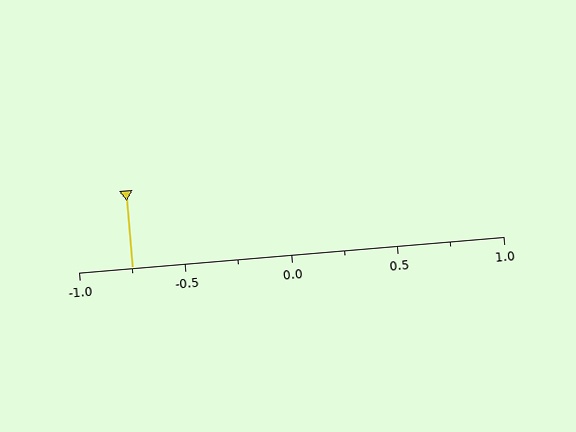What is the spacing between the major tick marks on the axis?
The major ticks are spaced 0.5 apart.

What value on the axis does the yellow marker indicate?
The marker indicates approximately -0.75.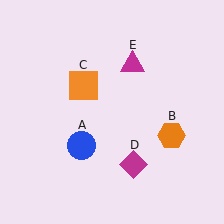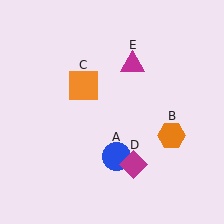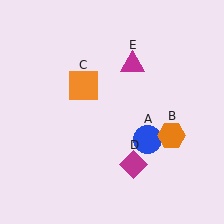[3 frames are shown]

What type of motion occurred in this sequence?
The blue circle (object A) rotated counterclockwise around the center of the scene.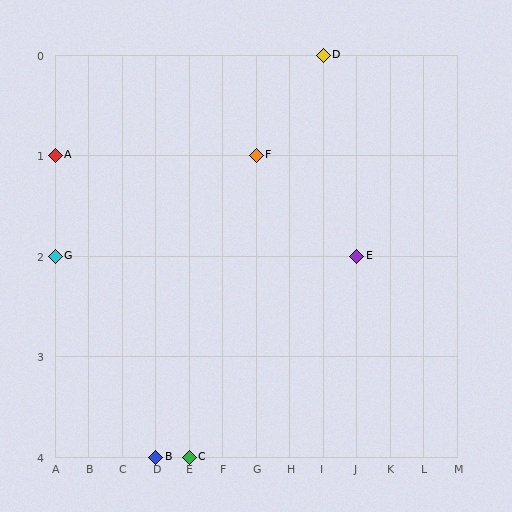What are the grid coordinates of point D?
Point D is at grid coordinates (I, 0).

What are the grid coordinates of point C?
Point C is at grid coordinates (E, 4).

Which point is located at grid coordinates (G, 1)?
Point F is at (G, 1).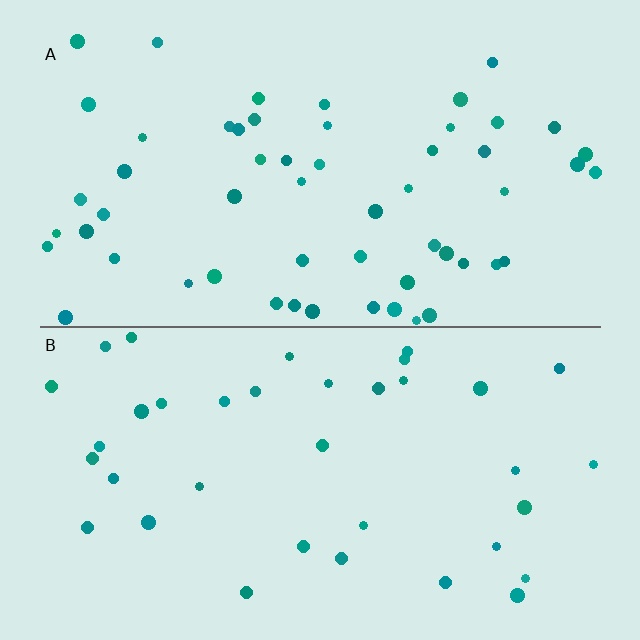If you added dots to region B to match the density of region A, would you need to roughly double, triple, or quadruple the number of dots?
Approximately double.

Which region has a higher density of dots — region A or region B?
A (the top).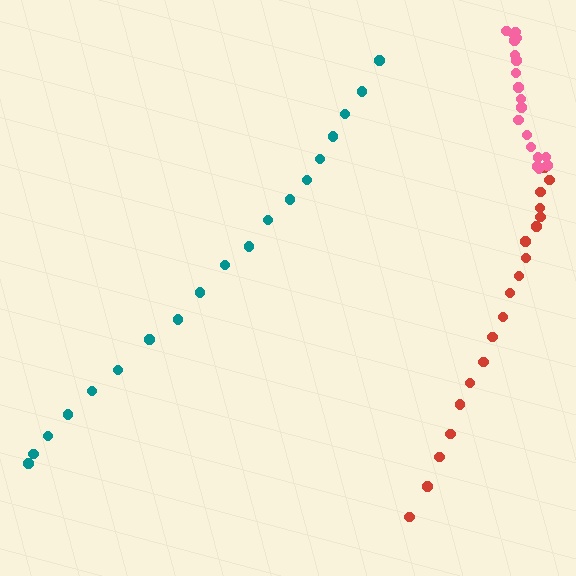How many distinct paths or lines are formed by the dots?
There are 3 distinct paths.